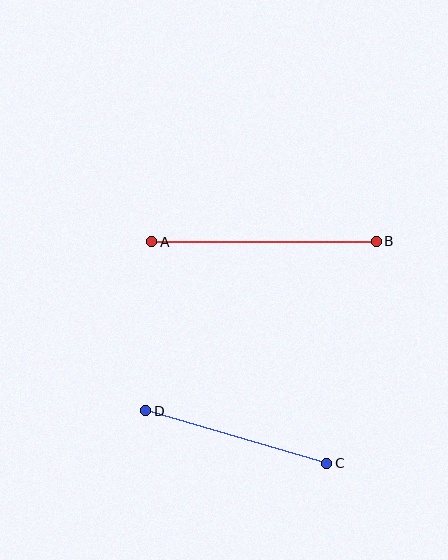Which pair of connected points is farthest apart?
Points A and B are farthest apart.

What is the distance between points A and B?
The distance is approximately 224 pixels.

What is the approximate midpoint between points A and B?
The midpoint is at approximately (264, 242) pixels.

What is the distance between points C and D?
The distance is approximately 189 pixels.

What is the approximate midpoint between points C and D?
The midpoint is at approximately (236, 437) pixels.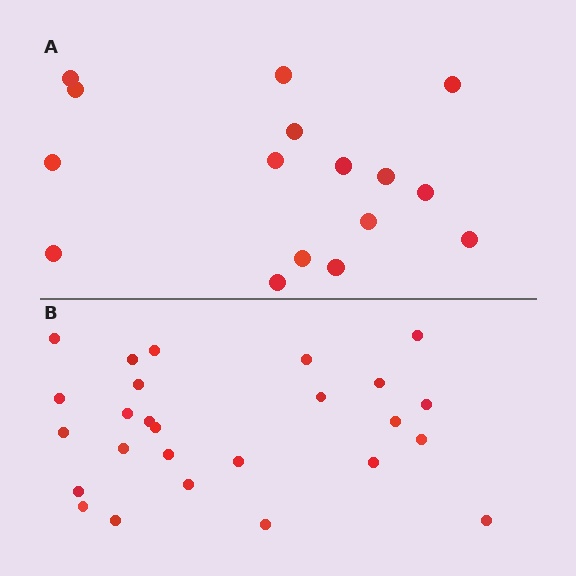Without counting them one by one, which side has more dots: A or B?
Region B (the bottom region) has more dots.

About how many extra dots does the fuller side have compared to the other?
Region B has roughly 10 or so more dots than region A.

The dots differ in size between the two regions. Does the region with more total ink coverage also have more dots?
No. Region A has more total ink coverage because its dots are larger, but region B actually contains more individual dots. Total area can be misleading — the number of items is what matters here.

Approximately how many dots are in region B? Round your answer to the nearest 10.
About 30 dots. (The exact count is 26, which rounds to 30.)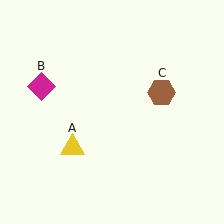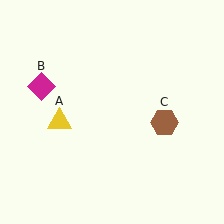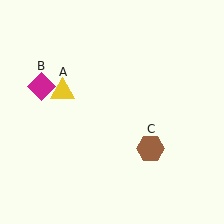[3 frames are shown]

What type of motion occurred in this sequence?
The yellow triangle (object A), brown hexagon (object C) rotated clockwise around the center of the scene.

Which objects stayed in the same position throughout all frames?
Magenta diamond (object B) remained stationary.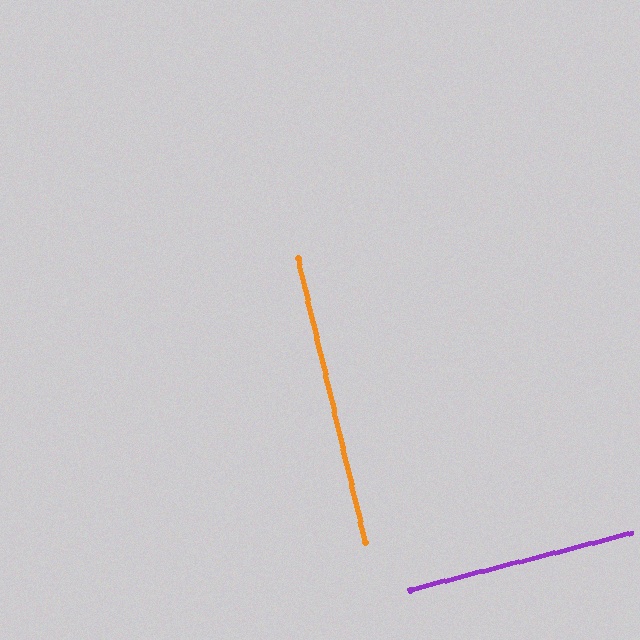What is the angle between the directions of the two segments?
Approximately 89 degrees.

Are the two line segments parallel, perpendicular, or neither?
Perpendicular — they meet at approximately 89°.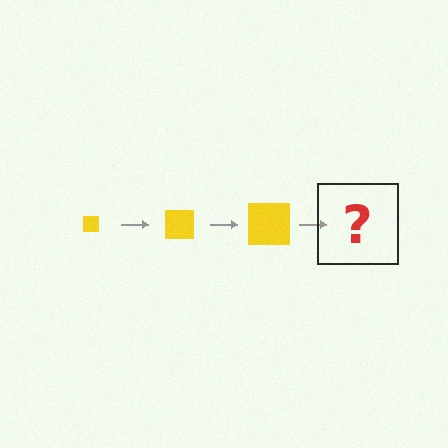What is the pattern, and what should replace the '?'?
The pattern is that the square gets progressively larger each step. The '?' should be a yellow square, larger than the previous one.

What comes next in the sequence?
The next element should be a yellow square, larger than the previous one.